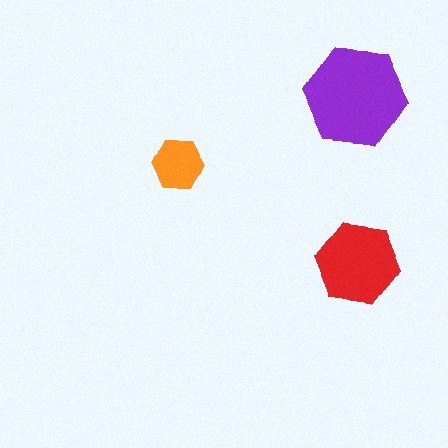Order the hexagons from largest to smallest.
the purple one, the red one, the orange one.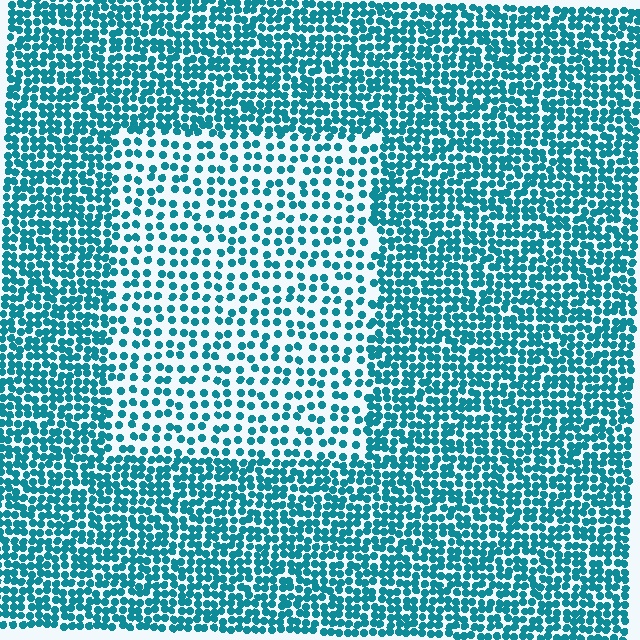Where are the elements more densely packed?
The elements are more densely packed outside the rectangle boundary.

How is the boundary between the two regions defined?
The boundary is defined by a change in element density (approximately 2.0x ratio). All elements are the same color, size, and shape.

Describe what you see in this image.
The image contains small teal elements arranged at two different densities. A rectangle-shaped region is visible where the elements are less densely packed than the surrounding area.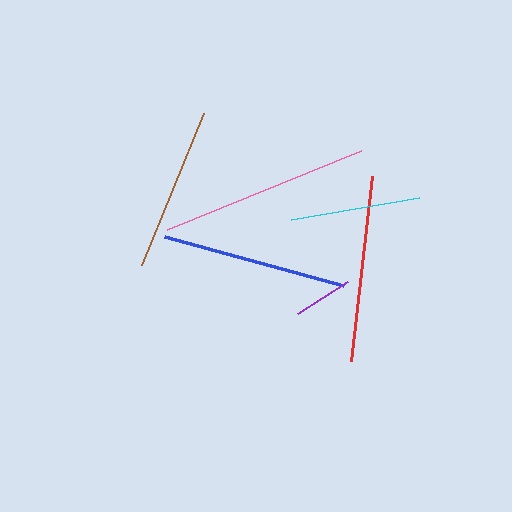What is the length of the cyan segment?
The cyan segment is approximately 130 pixels long.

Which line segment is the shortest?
The purple line is the shortest at approximately 60 pixels.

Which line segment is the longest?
The pink line is the longest at approximately 209 pixels.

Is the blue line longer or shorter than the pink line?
The pink line is longer than the blue line.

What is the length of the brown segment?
The brown segment is approximately 164 pixels long.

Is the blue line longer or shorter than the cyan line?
The blue line is longer than the cyan line.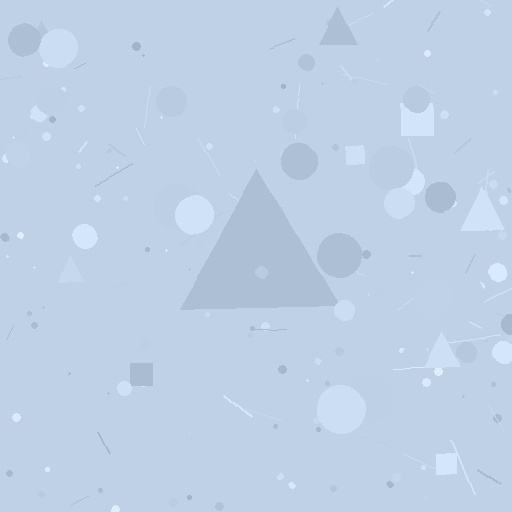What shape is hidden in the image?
A triangle is hidden in the image.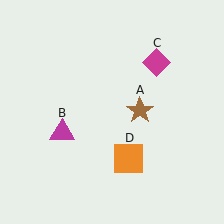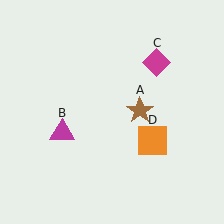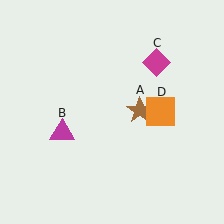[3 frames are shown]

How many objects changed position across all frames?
1 object changed position: orange square (object D).